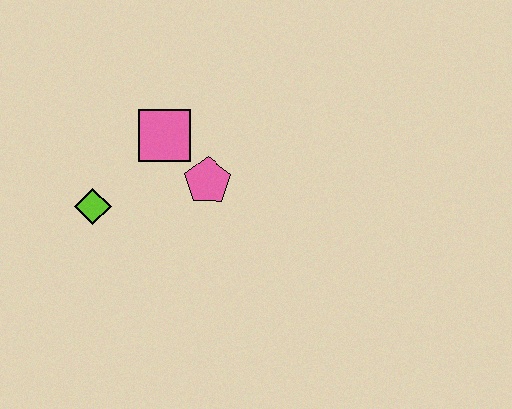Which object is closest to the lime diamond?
The pink square is closest to the lime diamond.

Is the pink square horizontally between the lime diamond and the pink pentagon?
Yes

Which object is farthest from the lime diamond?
The pink pentagon is farthest from the lime diamond.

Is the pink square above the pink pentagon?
Yes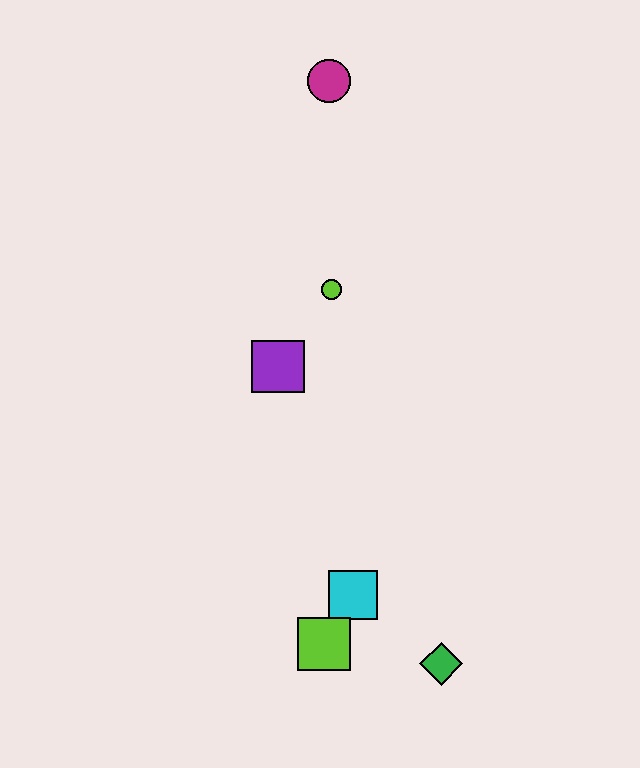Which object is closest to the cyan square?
The lime square is closest to the cyan square.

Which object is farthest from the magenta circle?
The green diamond is farthest from the magenta circle.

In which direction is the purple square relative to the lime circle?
The purple square is below the lime circle.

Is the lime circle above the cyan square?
Yes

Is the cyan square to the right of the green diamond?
No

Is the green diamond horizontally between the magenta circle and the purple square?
No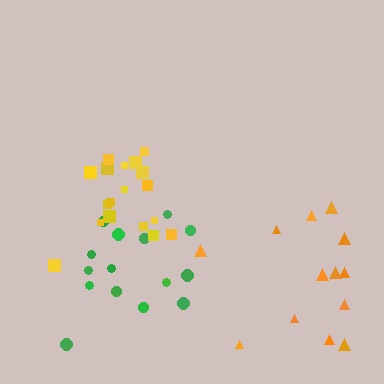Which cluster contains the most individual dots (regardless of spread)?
Yellow (18).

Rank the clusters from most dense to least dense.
yellow, green, orange.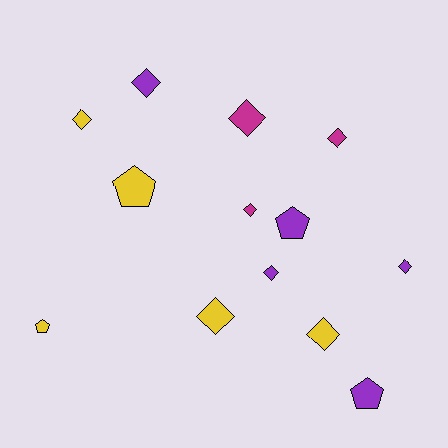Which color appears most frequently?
Purple, with 5 objects.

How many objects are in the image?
There are 13 objects.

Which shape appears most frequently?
Diamond, with 9 objects.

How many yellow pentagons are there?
There are 2 yellow pentagons.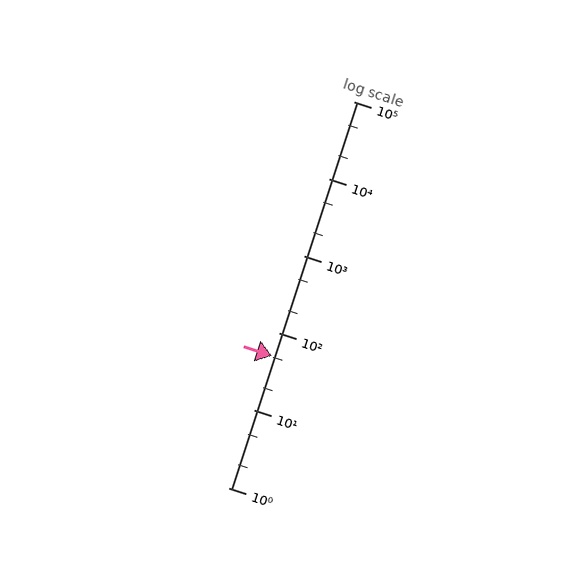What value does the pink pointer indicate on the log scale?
The pointer indicates approximately 51.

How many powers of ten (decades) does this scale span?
The scale spans 5 decades, from 1 to 100000.